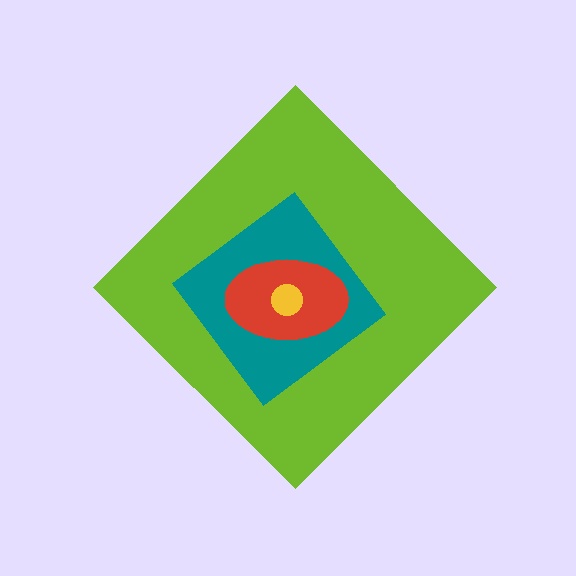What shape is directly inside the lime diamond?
The teal diamond.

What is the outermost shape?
The lime diamond.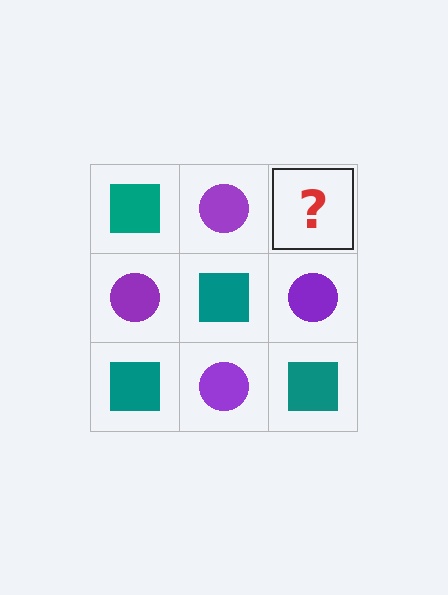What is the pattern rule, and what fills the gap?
The rule is that it alternates teal square and purple circle in a checkerboard pattern. The gap should be filled with a teal square.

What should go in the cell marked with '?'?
The missing cell should contain a teal square.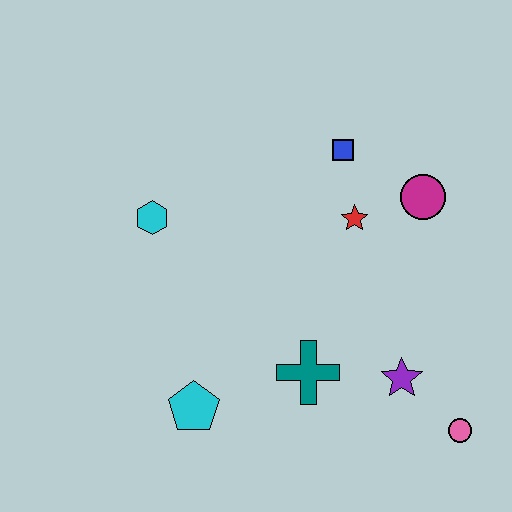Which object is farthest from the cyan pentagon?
The magenta circle is farthest from the cyan pentagon.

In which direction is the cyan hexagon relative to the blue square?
The cyan hexagon is to the left of the blue square.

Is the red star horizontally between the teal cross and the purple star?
Yes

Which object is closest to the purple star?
The pink circle is closest to the purple star.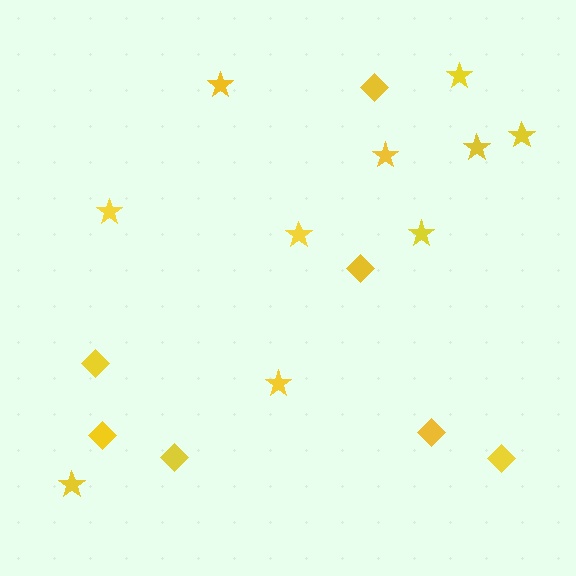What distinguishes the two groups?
There are 2 groups: one group of stars (10) and one group of diamonds (7).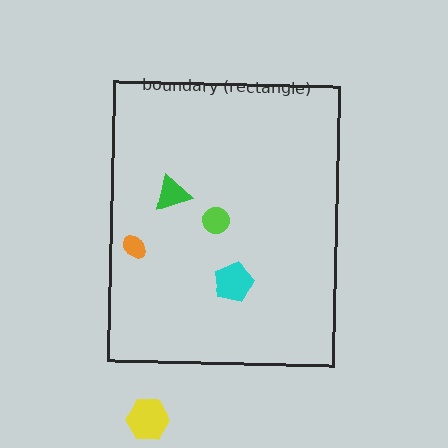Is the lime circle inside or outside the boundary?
Inside.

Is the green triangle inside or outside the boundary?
Inside.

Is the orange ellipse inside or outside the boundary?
Inside.